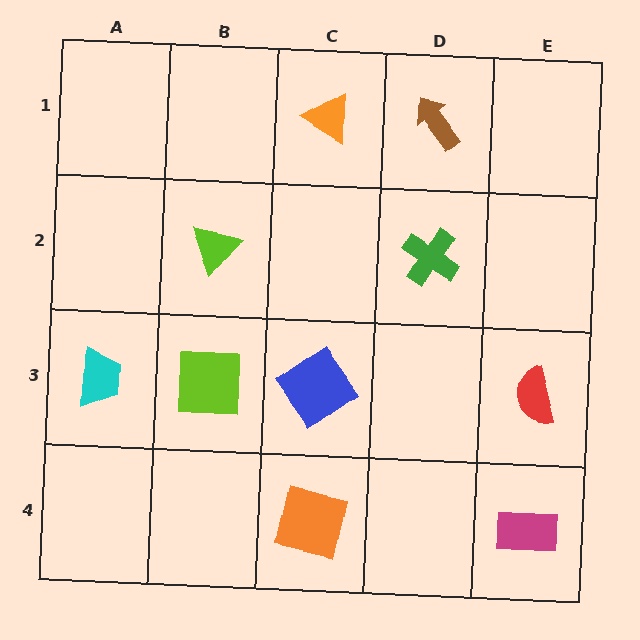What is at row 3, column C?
A blue diamond.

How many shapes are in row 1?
2 shapes.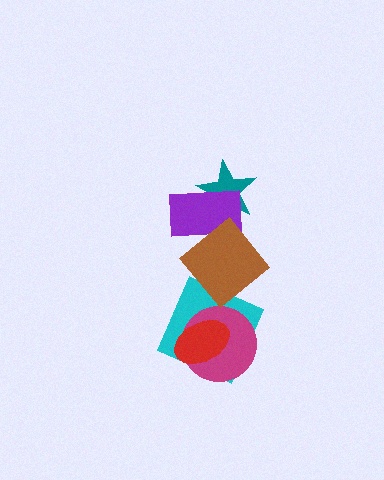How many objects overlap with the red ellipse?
2 objects overlap with the red ellipse.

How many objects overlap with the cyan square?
3 objects overlap with the cyan square.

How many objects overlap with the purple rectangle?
2 objects overlap with the purple rectangle.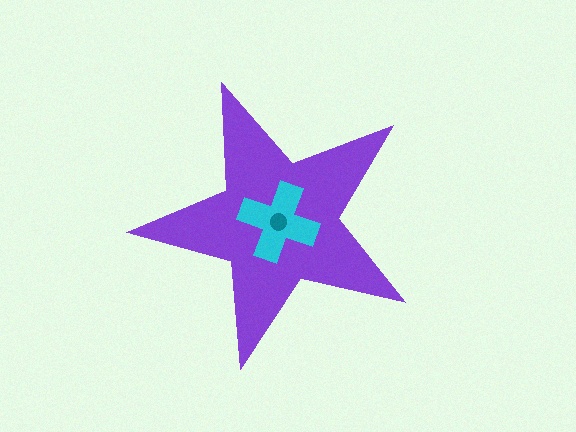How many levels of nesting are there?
3.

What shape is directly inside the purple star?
The cyan cross.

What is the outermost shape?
The purple star.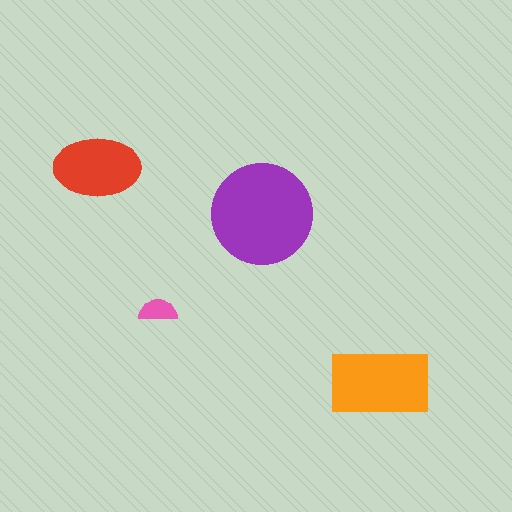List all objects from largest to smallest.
The purple circle, the orange rectangle, the red ellipse, the pink semicircle.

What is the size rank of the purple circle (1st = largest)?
1st.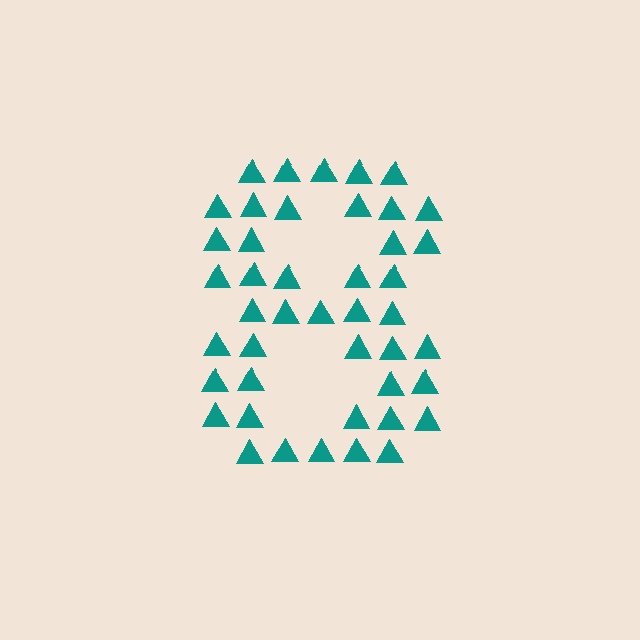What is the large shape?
The large shape is the digit 8.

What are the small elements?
The small elements are triangles.